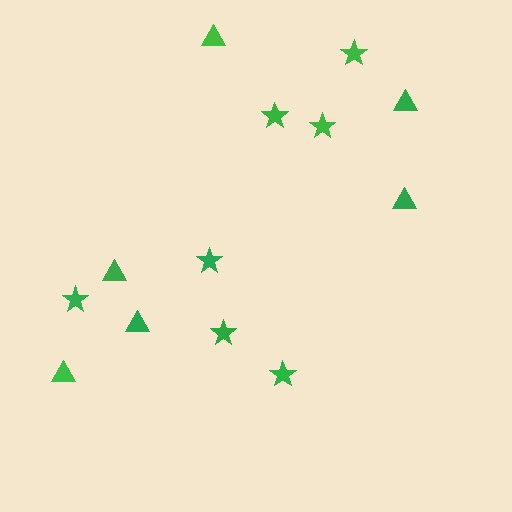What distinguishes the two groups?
There are 2 groups: one group of triangles (6) and one group of stars (7).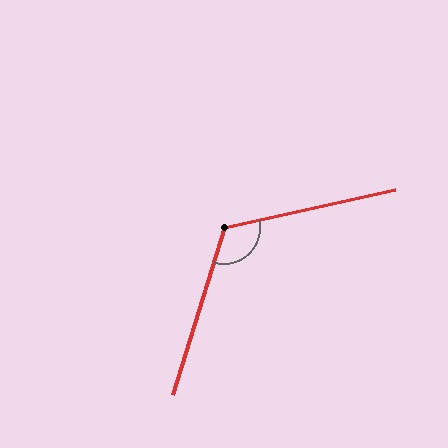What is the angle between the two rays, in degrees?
Approximately 120 degrees.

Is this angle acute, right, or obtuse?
It is obtuse.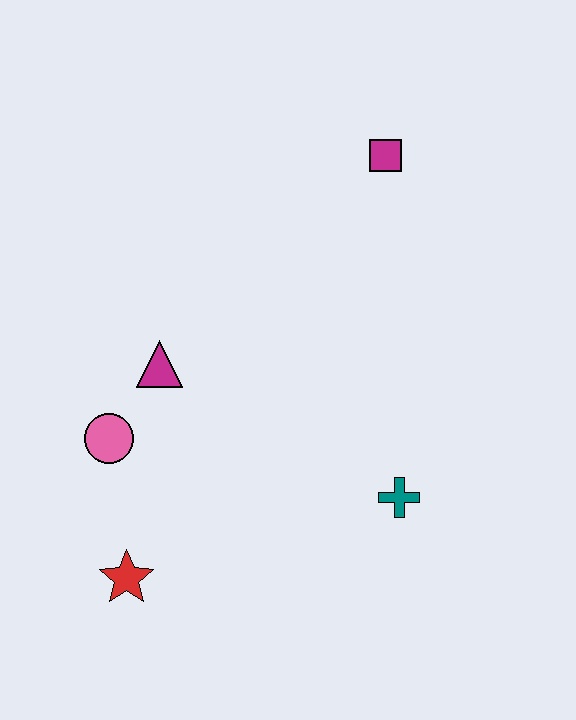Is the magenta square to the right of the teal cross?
No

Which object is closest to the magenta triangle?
The pink circle is closest to the magenta triangle.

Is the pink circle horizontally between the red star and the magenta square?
No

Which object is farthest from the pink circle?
The magenta square is farthest from the pink circle.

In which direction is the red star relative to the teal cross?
The red star is to the left of the teal cross.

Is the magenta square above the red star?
Yes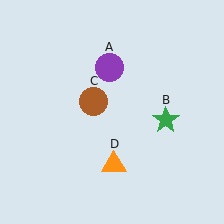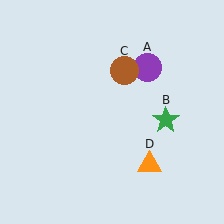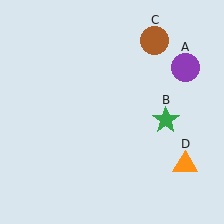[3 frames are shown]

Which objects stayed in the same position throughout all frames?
Green star (object B) remained stationary.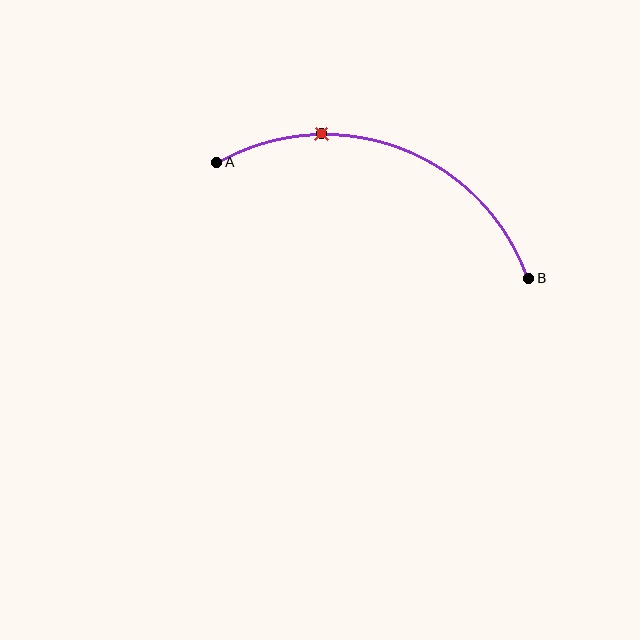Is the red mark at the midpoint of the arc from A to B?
No. The red mark lies on the arc but is closer to endpoint A. The arc midpoint would be at the point on the curve equidistant along the arc from both A and B.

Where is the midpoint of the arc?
The arc midpoint is the point on the curve farthest from the straight line joining A and B. It sits above that line.